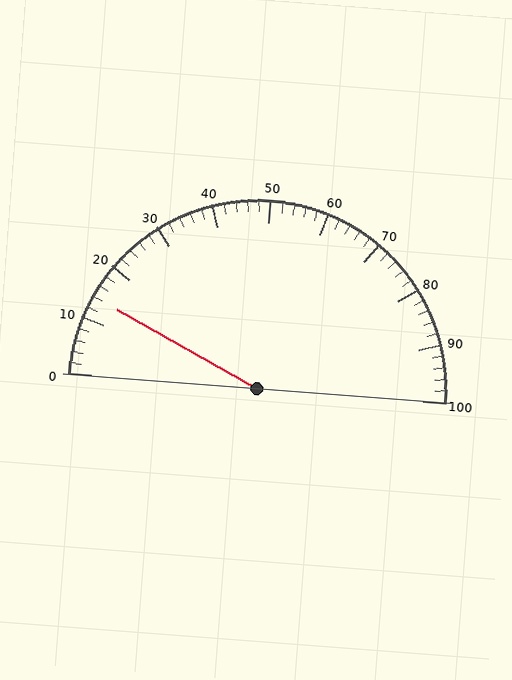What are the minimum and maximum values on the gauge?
The gauge ranges from 0 to 100.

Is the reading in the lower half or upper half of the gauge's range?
The reading is in the lower half of the range (0 to 100).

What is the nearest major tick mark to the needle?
The nearest major tick mark is 10.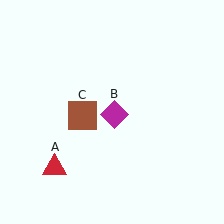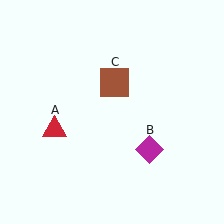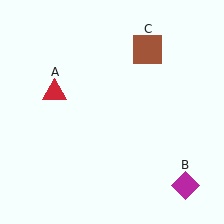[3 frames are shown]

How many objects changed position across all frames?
3 objects changed position: red triangle (object A), magenta diamond (object B), brown square (object C).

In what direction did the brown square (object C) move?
The brown square (object C) moved up and to the right.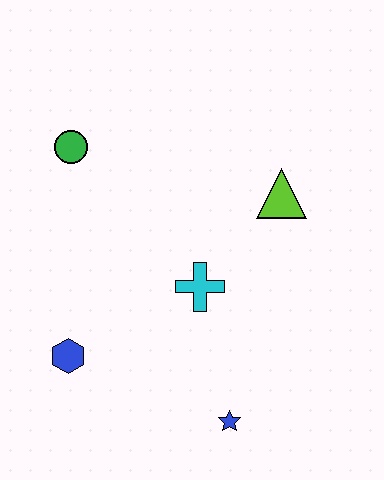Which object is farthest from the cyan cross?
The green circle is farthest from the cyan cross.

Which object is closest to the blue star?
The cyan cross is closest to the blue star.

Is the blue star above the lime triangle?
No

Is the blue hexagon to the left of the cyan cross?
Yes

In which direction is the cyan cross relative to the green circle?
The cyan cross is below the green circle.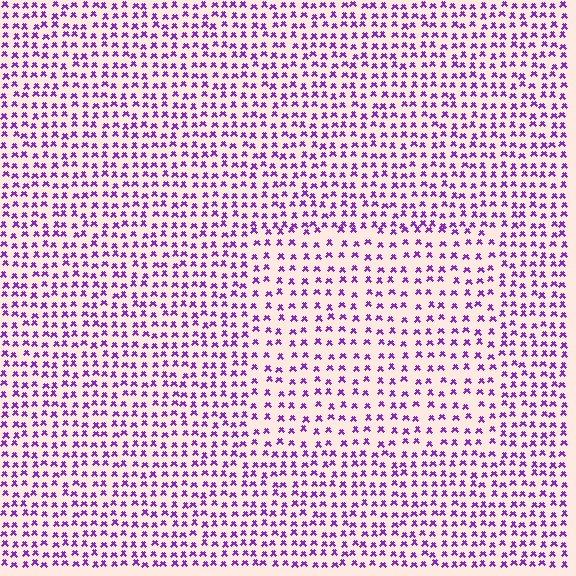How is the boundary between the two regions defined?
The boundary is defined by a change in element density (approximately 1.6x ratio). All elements are the same color, size, and shape.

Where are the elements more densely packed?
The elements are more densely packed outside the rectangle boundary.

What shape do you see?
I see a rectangle.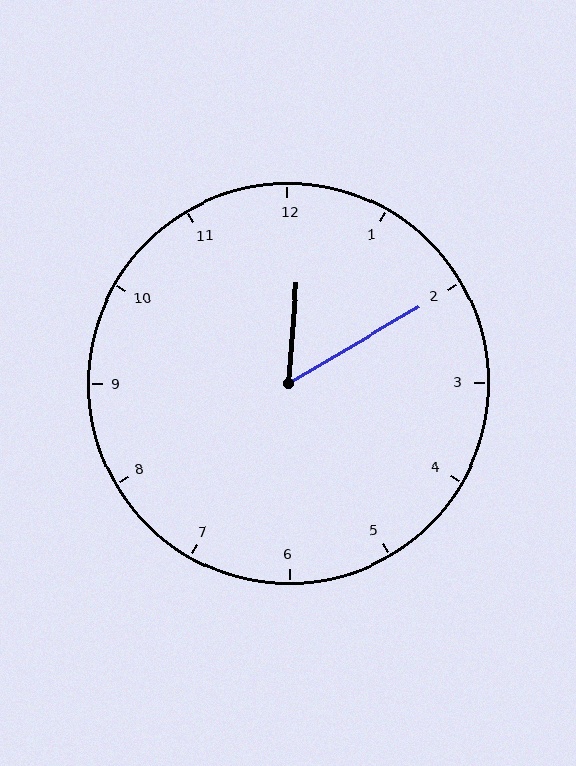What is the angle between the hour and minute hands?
Approximately 55 degrees.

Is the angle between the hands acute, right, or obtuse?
It is acute.